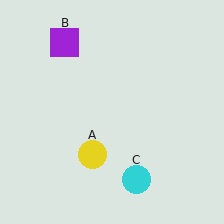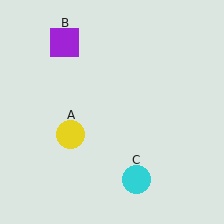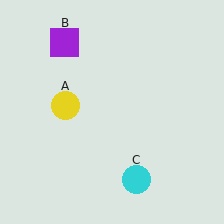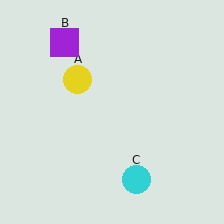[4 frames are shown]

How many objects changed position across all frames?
1 object changed position: yellow circle (object A).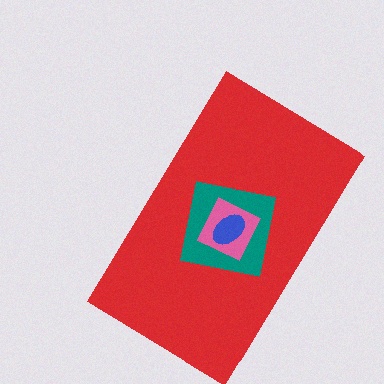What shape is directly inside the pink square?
The blue ellipse.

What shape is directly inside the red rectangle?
The teal square.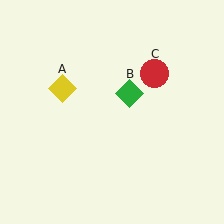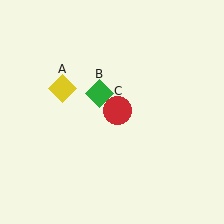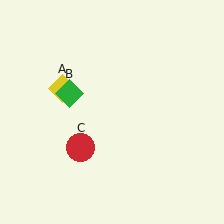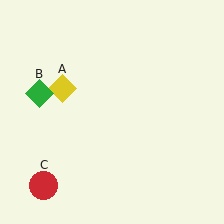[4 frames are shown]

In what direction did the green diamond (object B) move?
The green diamond (object B) moved left.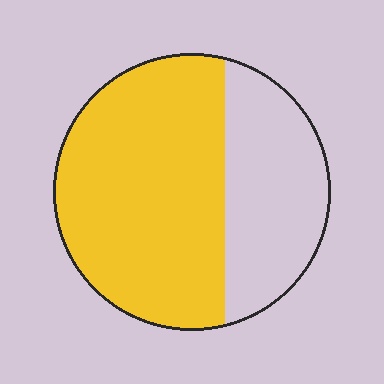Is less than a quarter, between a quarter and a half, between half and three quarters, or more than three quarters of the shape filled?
Between half and three quarters.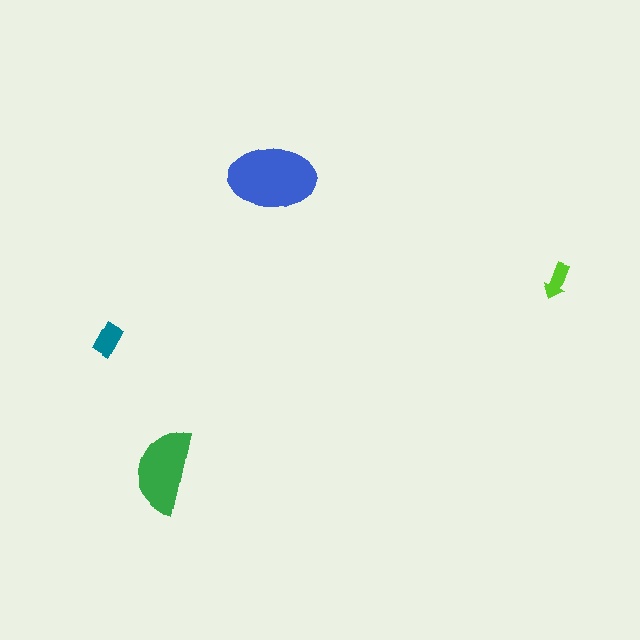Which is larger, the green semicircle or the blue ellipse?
The blue ellipse.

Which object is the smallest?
The lime arrow.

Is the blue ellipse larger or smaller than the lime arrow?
Larger.